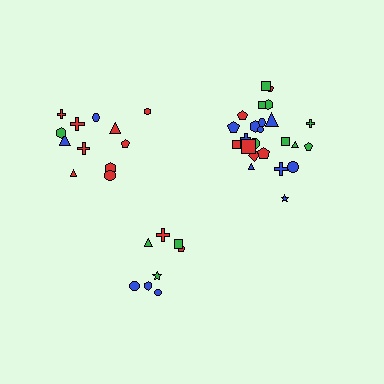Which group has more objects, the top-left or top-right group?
The top-right group.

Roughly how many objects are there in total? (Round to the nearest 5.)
Roughly 45 objects in total.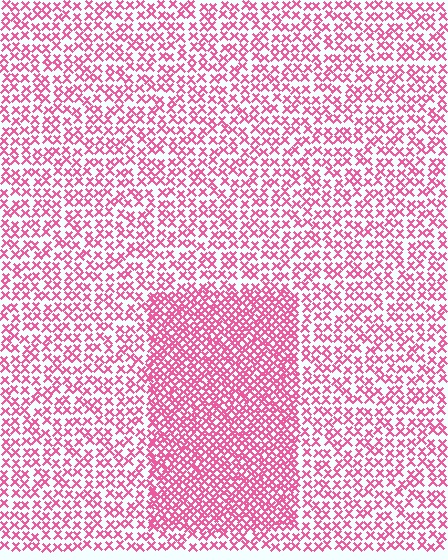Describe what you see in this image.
The image contains small pink elements arranged at two different densities. A rectangle-shaped region is visible where the elements are more densely packed than the surrounding area.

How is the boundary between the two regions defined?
The boundary is defined by a change in element density (approximately 1.9x ratio). All elements are the same color, size, and shape.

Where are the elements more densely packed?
The elements are more densely packed inside the rectangle boundary.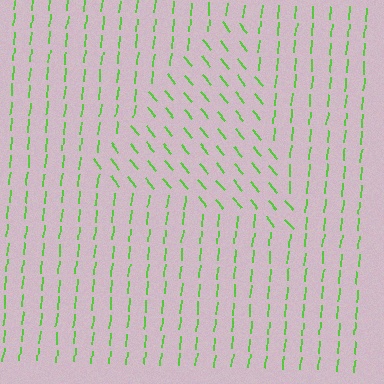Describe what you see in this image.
The image is filled with small lime line segments. A triangle region in the image has lines oriented differently from the surrounding lines, creating a visible texture boundary.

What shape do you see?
I see a triangle.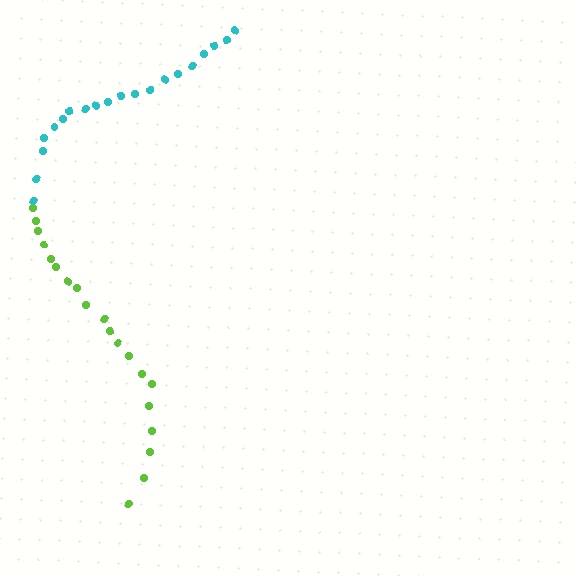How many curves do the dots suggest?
There are 2 distinct paths.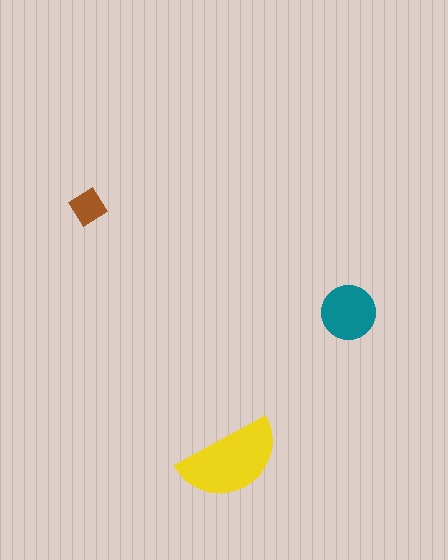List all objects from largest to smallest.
The yellow semicircle, the teal circle, the brown diamond.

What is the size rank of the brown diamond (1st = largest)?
3rd.